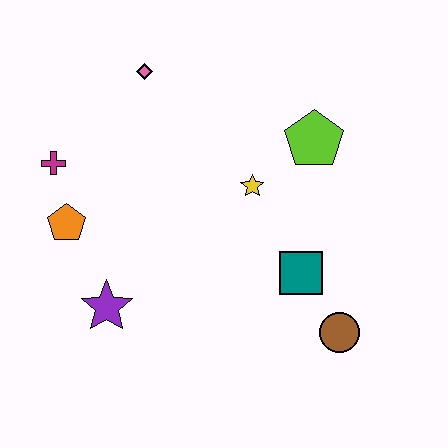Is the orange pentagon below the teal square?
No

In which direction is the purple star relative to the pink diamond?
The purple star is below the pink diamond.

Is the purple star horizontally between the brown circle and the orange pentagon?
Yes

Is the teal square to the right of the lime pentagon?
No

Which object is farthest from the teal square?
The magenta cross is farthest from the teal square.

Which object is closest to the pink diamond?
The magenta cross is closest to the pink diamond.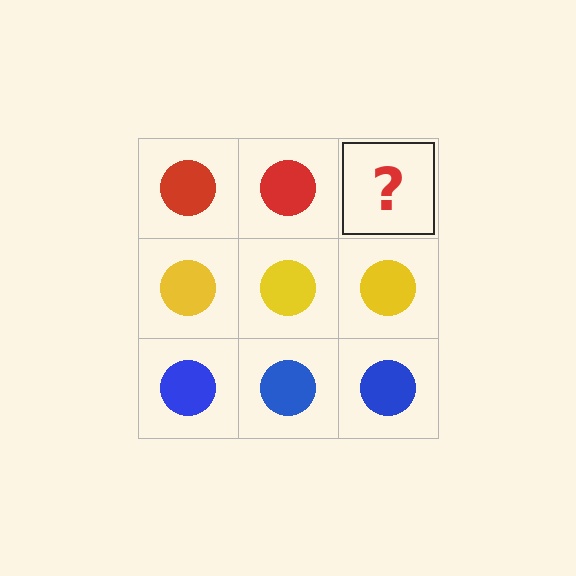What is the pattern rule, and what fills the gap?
The rule is that each row has a consistent color. The gap should be filled with a red circle.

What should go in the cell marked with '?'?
The missing cell should contain a red circle.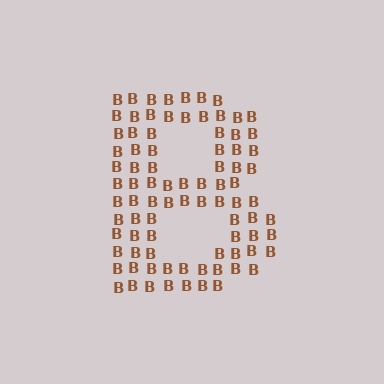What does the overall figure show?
The overall figure shows the letter B.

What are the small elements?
The small elements are letter B's.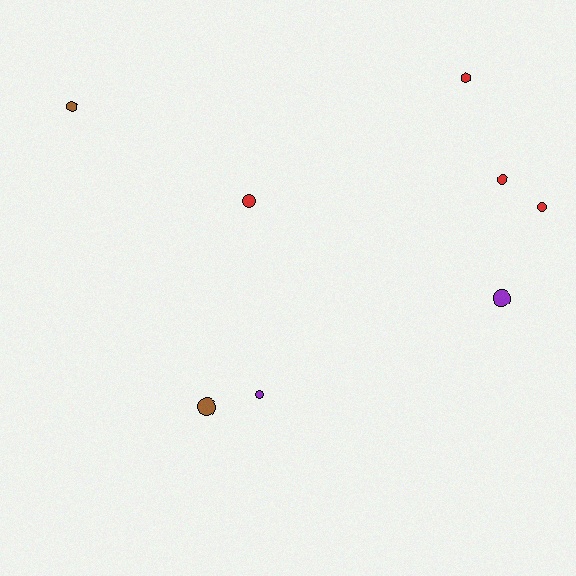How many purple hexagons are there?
There are no purple hexagons.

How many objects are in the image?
There are 8 objects.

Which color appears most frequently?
Red, with 4 objects.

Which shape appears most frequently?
Circle, with 6 objects.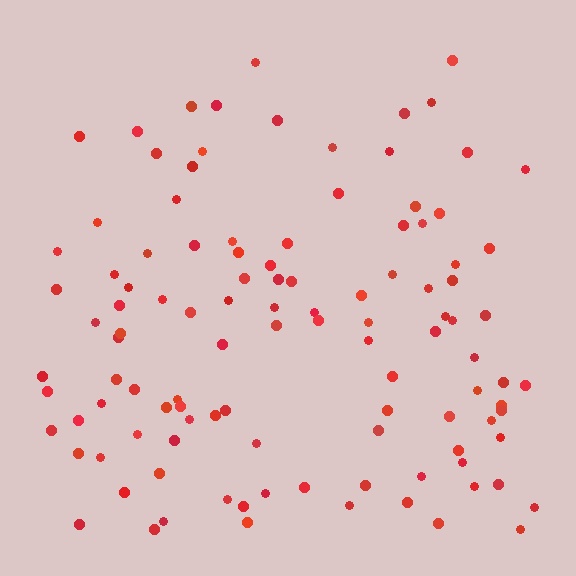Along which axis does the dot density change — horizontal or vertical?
Vertical.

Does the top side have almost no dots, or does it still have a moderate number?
Still a moderate number, just noticeably fewer than the bottom.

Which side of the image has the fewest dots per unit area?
The top.